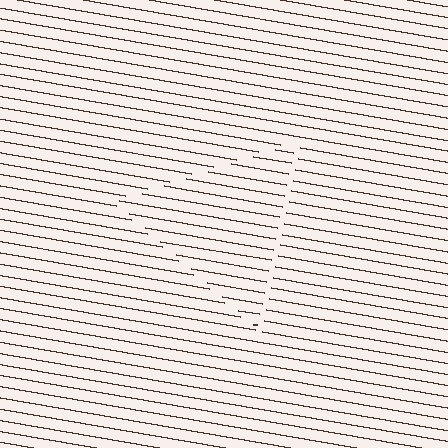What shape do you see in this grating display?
An illusory triangle. The interior of the shape contains the same grating, shifted by half a period — the contour is defined by the phase discontinuity where line-ends from the inner and outer gratings abut.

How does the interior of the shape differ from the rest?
The interior of the shape contains the same grating, shifted by half a period — the contour is defined by the phase discontinuity where line-ends from the inner and outer gratings abut.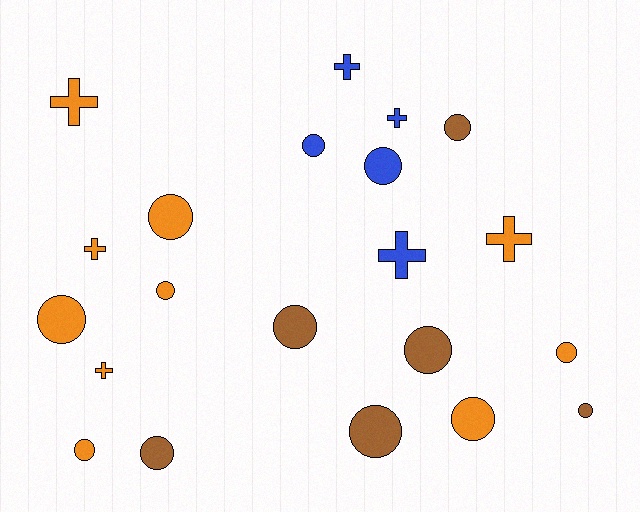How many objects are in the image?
There are 21 objects.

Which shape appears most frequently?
Circle, with 14 objects.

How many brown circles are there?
There are 6 brown circles.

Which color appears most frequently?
Orange, with 10 objects.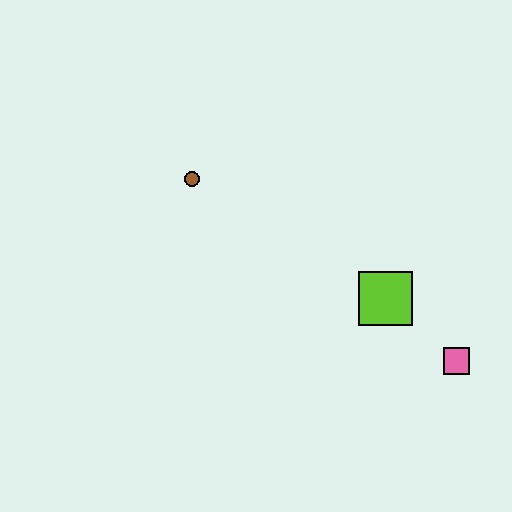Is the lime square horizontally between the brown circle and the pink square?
Yes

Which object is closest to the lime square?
The pink square is closest to the lime square.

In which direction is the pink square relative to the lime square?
The pink square is to the right of the lime square.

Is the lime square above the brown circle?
No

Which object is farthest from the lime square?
The brown circle is farthest from the lime square.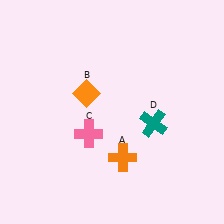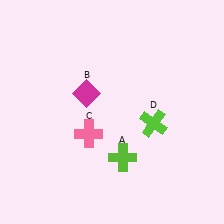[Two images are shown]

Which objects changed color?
A changed from orange to lime. B changed from orange to magenta. D changed from teal to lime.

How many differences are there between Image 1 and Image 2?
There are 3 differences between the two images.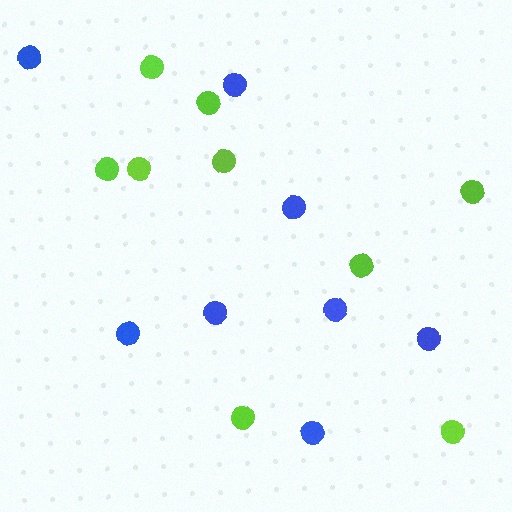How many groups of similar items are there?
There are 2 groups: one group of blue circles (8) and one group of lime circles (9).